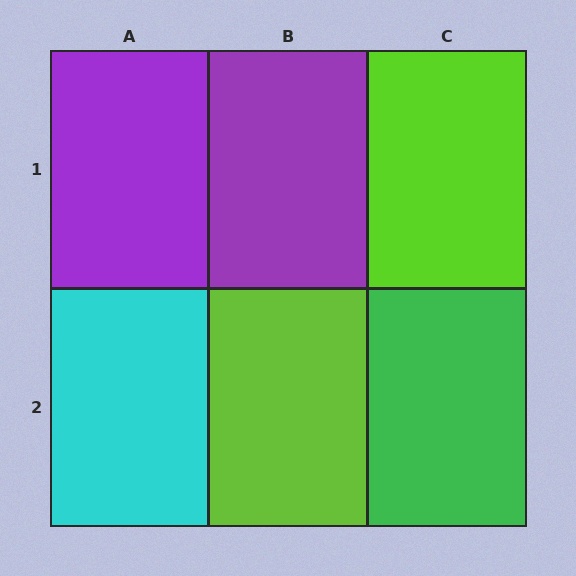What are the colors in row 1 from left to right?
Purple, purple, lime.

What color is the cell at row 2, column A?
Cyan.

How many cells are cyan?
1 cell is cyan.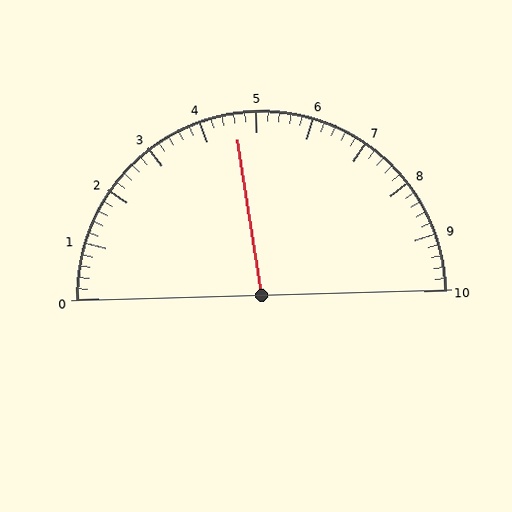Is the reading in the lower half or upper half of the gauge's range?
The reading is in the lower half of the range (0 to 10).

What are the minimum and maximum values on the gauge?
The gauge ranges from 0 to 10.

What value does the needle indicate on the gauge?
The needle indicates approximately 4.6.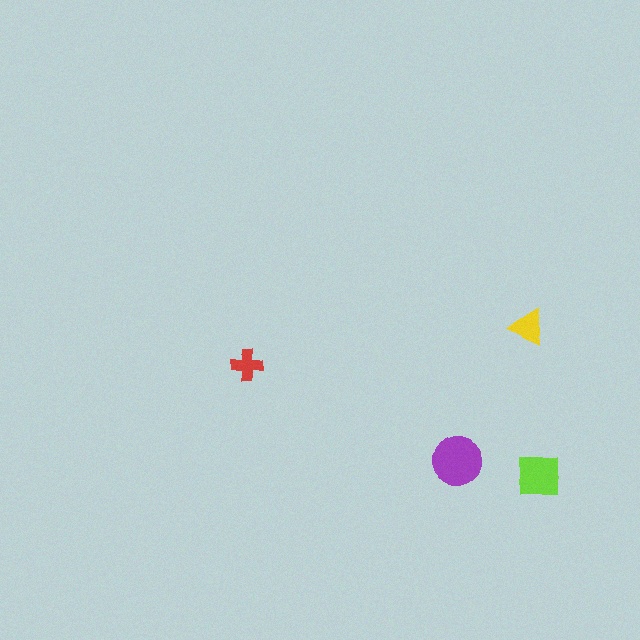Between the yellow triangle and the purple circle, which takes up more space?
The purple circle.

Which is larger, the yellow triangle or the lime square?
The lime square.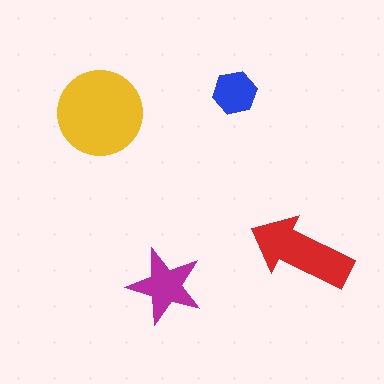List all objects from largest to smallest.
The yellow circle, the red arrow, the magenta star, the blue hexagon.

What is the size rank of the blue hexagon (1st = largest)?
4th.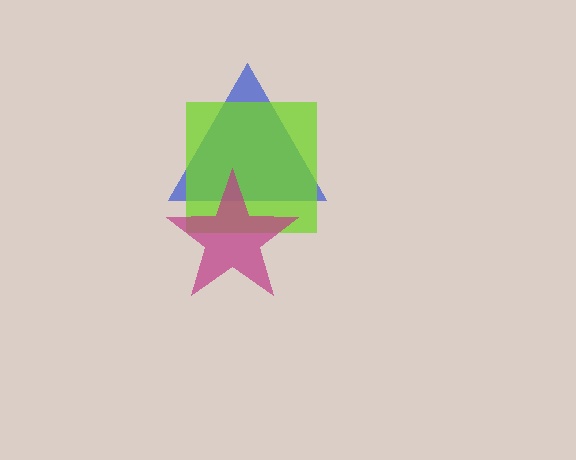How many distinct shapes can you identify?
There are 3 distinct shapes: a blue triangle, a lime square, a magenta star.